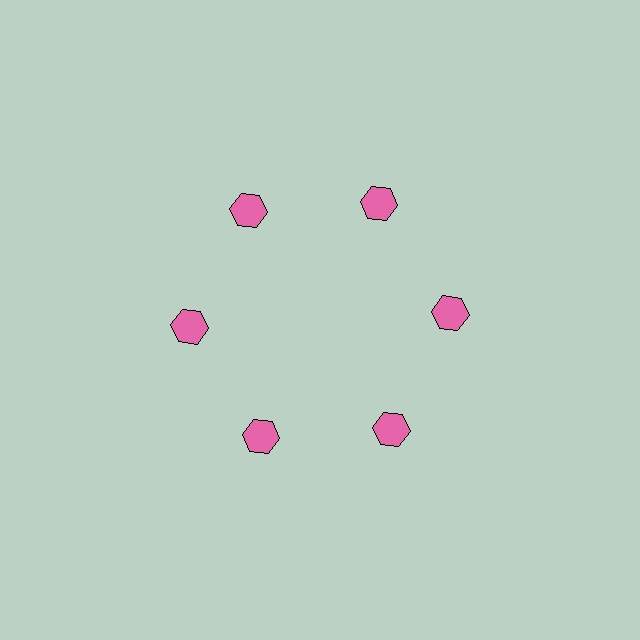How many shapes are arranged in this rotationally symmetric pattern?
There are 6 shapes, arranged in 6 groups of 1.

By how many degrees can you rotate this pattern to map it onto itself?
The pattern maps onto itself every 60 degrees of rotation.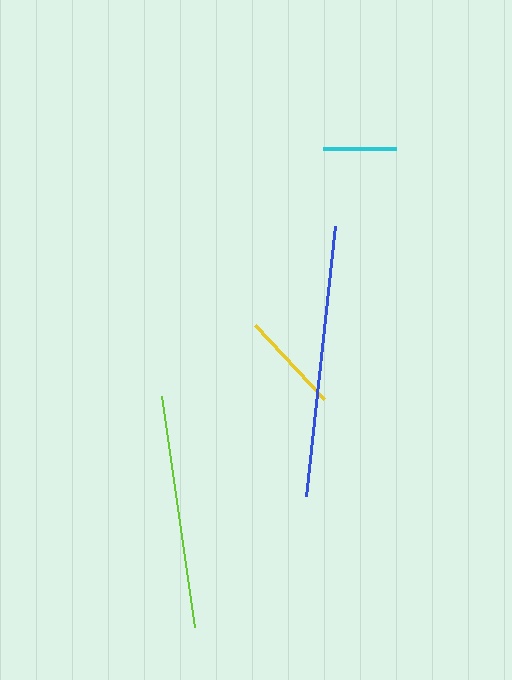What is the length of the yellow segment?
The yellow segment is approximately 101 pixels long.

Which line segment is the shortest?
The cyan line is the shortest at approximately 73 pixels.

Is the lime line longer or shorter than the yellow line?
The lime line is longer than the yellow line.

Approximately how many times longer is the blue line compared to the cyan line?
The blue line is approximately 3.7 times the length of the cyan line.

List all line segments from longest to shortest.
From longest to shortest: blue, lime, yellow, cyan.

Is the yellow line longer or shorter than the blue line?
The blue line is longer than the yellow line.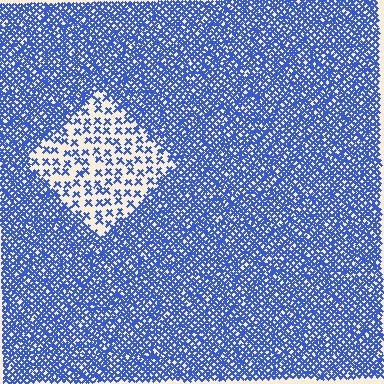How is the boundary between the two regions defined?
The boundary is defined by a change in element density (approximately 2.9x ratio). All elements are the same color, size, and shape.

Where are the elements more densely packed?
The elements are more densely packed outside the diamond boundary.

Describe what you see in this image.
The image contains small blue elements arranged at two different densities. A diamond-shaped region is visible where the elements are less densely packed than the surrounding area.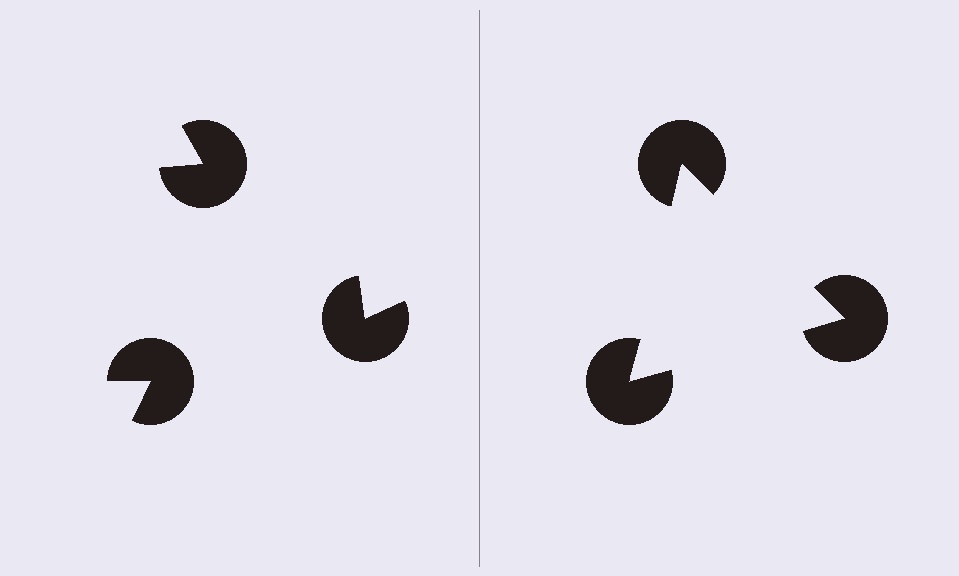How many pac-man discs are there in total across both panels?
6 — 3 on each side.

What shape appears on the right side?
An illusory triangle.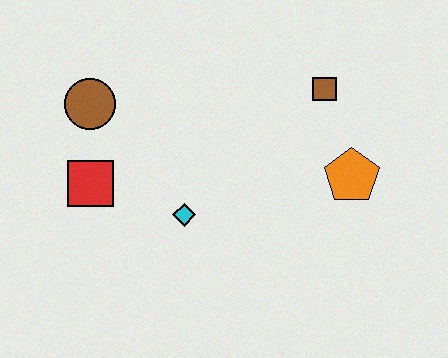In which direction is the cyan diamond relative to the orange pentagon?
The cyan diamond is to the left of the orange pentagon.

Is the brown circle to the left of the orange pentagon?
Yes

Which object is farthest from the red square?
The orange pentagon is farthest from the red square.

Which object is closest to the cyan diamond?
The red square is closest to the cyan diamond.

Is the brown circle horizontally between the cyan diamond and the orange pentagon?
No